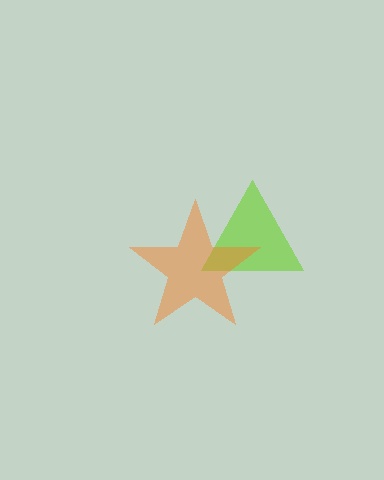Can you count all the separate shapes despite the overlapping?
Yes, there are 2 separate shapes.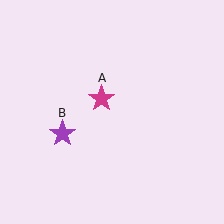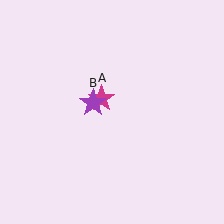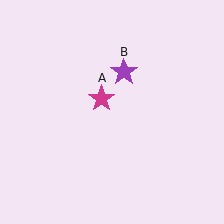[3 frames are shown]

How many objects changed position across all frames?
1 object changed position: purple star (object B).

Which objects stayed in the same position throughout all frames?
Magenta star (object A) remained stationary.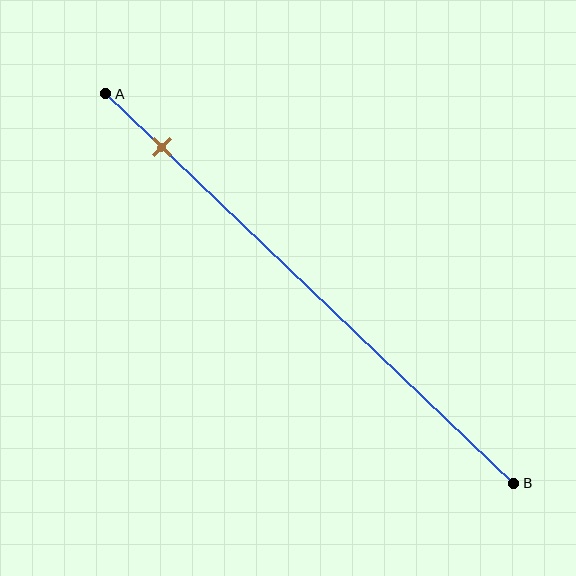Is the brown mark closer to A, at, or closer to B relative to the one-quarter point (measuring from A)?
The brown mark is closer to point A than the one-quarter point of segment AB.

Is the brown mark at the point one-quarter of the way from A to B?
No, the mark is at about 15% from A, not at the 25% one-quarter point.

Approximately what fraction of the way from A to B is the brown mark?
The brown mark is approximately 15% of the way from A to B.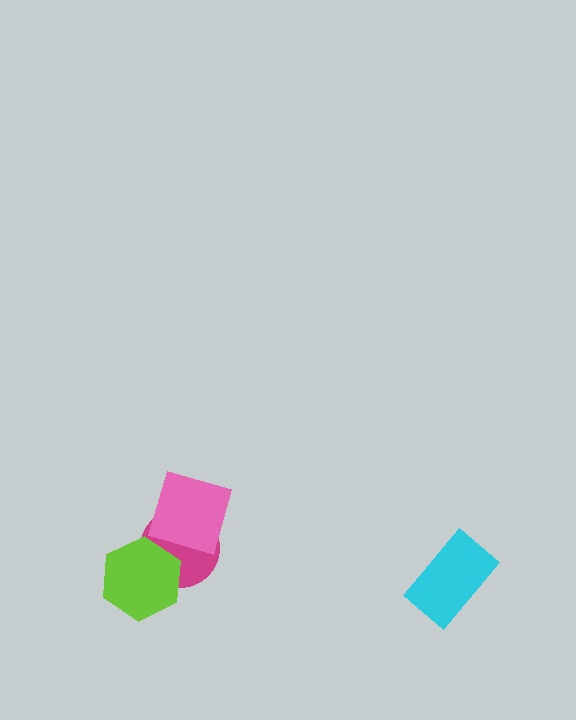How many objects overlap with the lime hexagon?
1 object overlaps with the lime hexagon.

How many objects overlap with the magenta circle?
2 objects overlap with the magenta circle.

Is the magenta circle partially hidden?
Yes, it is partially covered by another shape.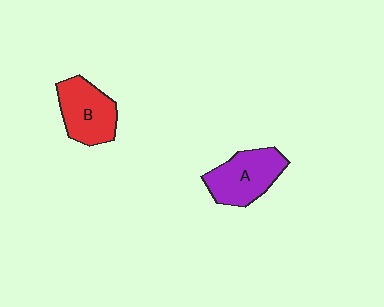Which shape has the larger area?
Shape A (purple).